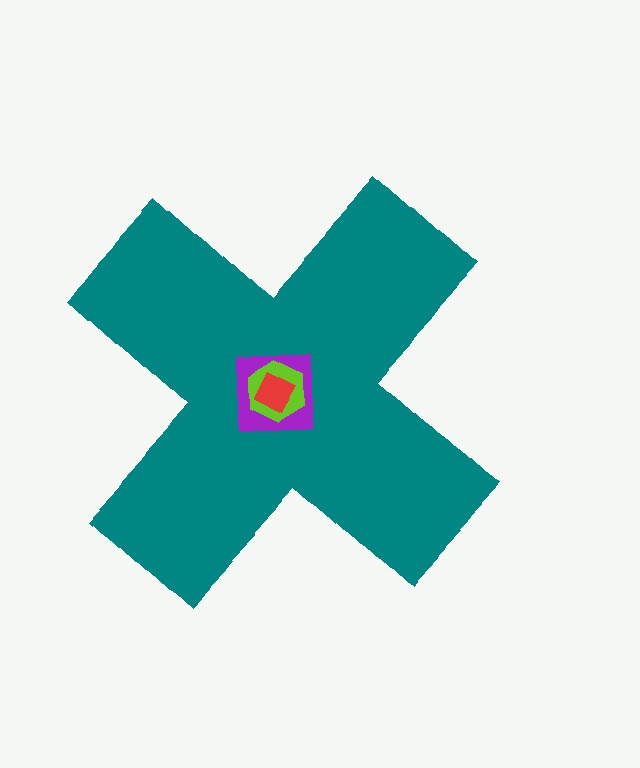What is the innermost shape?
The red diamond.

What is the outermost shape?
The teal cross.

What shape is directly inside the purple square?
The lime hexagon.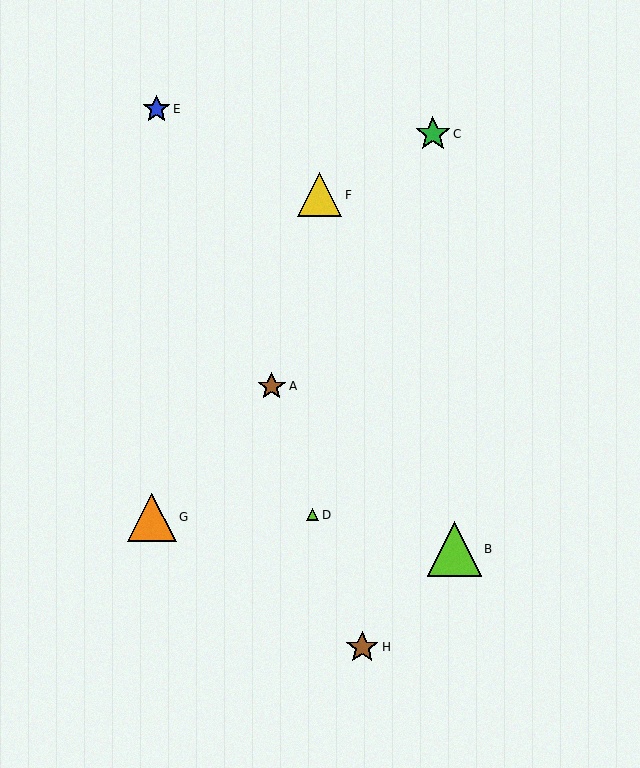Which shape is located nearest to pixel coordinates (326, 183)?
The yellow triangle (labeled F) at (320, 195) is nearest to that location.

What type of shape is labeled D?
Shape D is a lime triangle.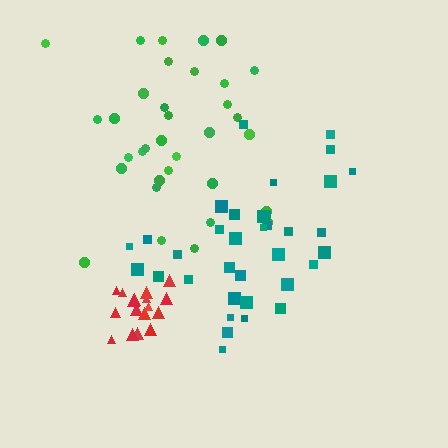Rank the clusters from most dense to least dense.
red, teal, green.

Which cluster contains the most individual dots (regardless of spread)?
Green (35).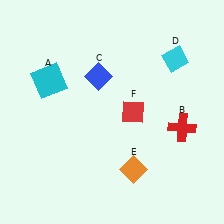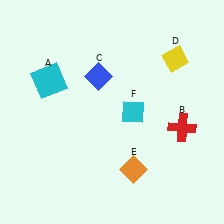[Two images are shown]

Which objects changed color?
D changed from cyan to yellow. F changed from red to cyan.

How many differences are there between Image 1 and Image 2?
There are 2 differences between the two images.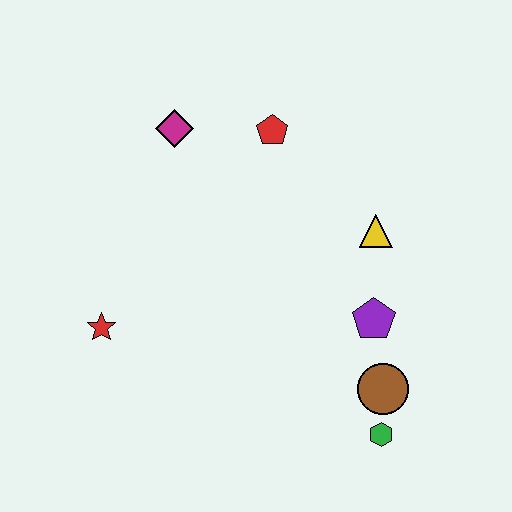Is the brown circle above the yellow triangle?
No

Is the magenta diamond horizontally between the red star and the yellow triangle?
Yes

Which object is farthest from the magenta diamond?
The green hexagon is farthest from the magenta diamond.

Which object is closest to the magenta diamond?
The red pentagon is closest to the magenta diamond.